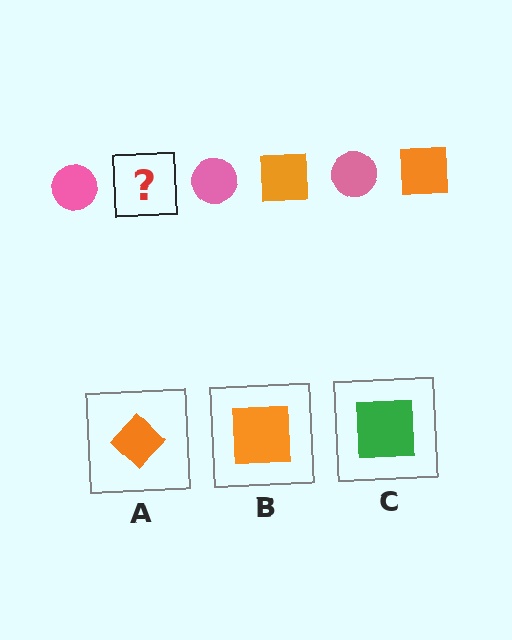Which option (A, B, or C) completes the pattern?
B.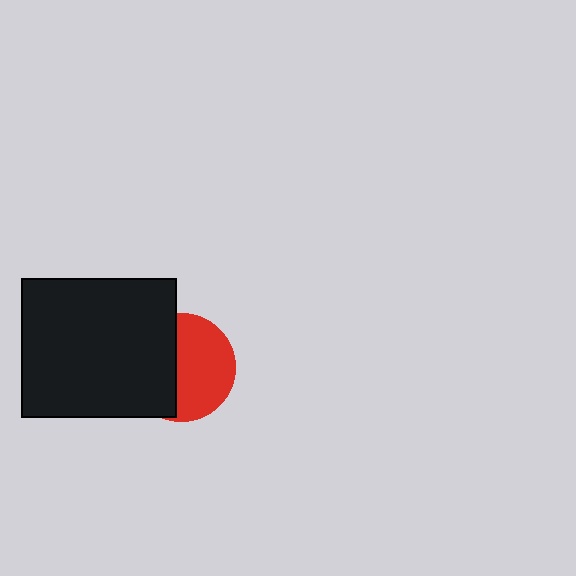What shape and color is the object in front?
The object in front is a black rectangle.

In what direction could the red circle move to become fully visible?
The red circle could move right. That would shift it out from behind the black rectangle entirely.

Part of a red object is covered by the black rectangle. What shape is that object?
It is a circle.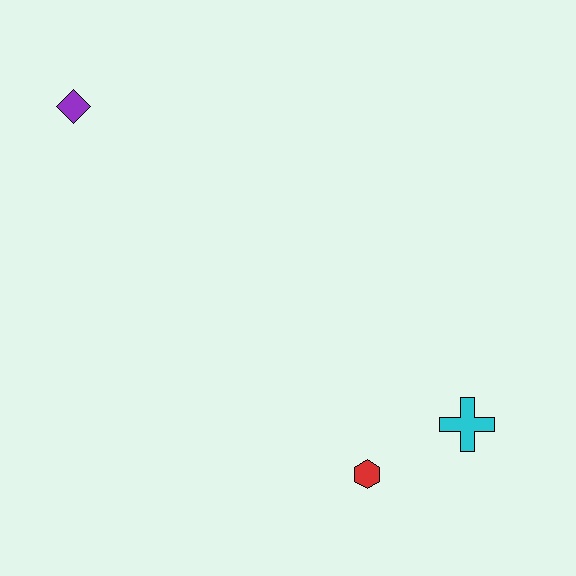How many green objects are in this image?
There are no green objects.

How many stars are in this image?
There are no stars.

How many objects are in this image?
There are 3 objects.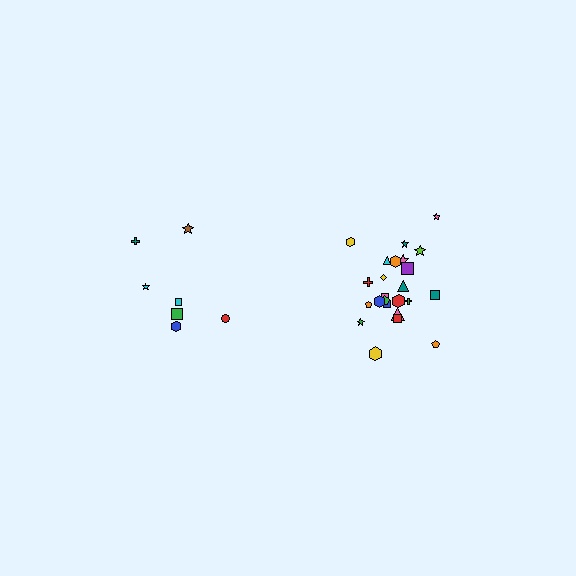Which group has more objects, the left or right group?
The right group.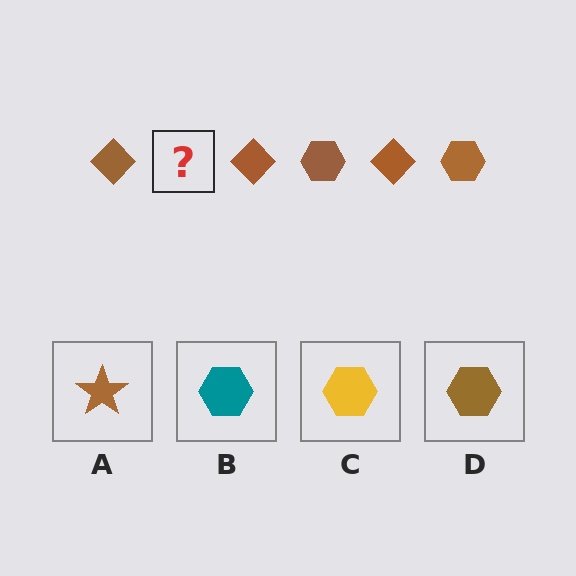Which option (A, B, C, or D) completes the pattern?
D.